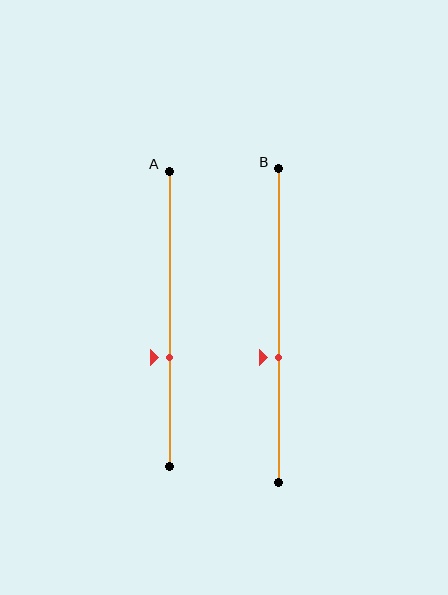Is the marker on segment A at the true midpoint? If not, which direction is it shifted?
No, the marker on segment A is shifted downward by about 13% of the segment length.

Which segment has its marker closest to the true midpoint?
Segment B has its marker closest to the true midpoint.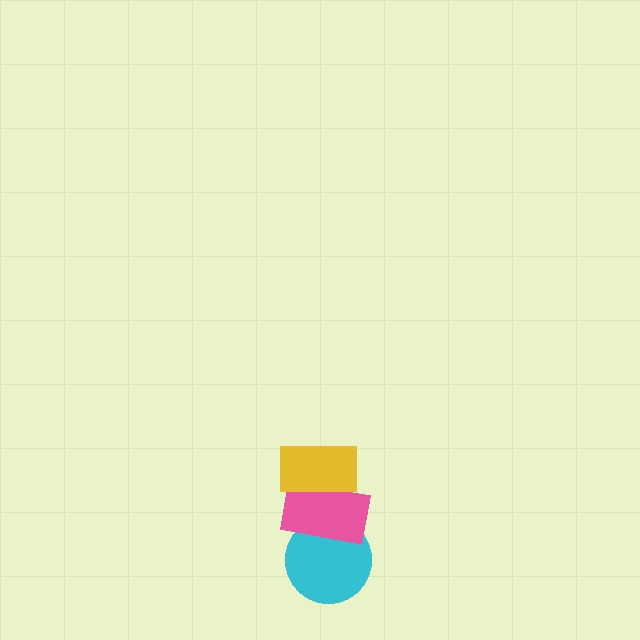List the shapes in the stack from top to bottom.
From top to bottom: the yellow rectangle, the pink rectangle, the cyan circle.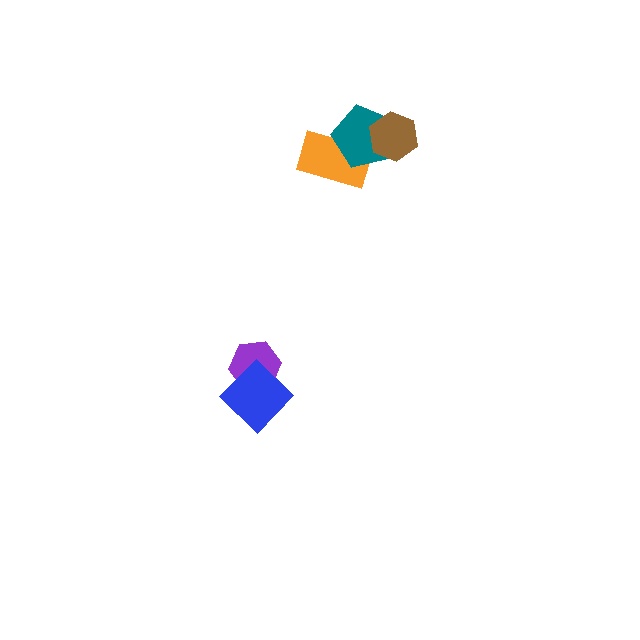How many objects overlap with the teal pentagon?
2 objects overlap with the teal pentagon.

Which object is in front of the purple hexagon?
The blue diamond is in front of the purple hexagon.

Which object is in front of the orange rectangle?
The teal pentagon is in front of the orange rectangle.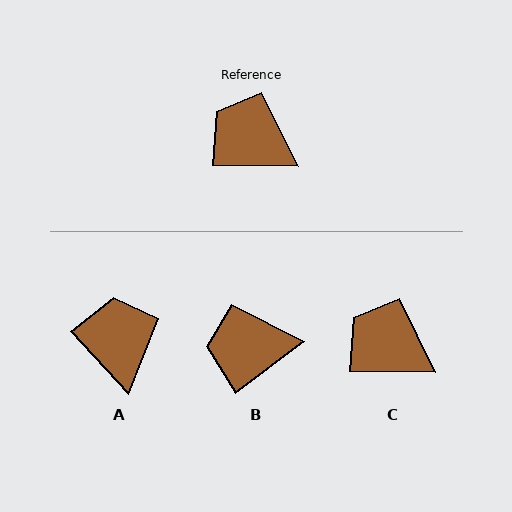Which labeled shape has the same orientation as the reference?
C.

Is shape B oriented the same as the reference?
No, it is off by about 37 degrees.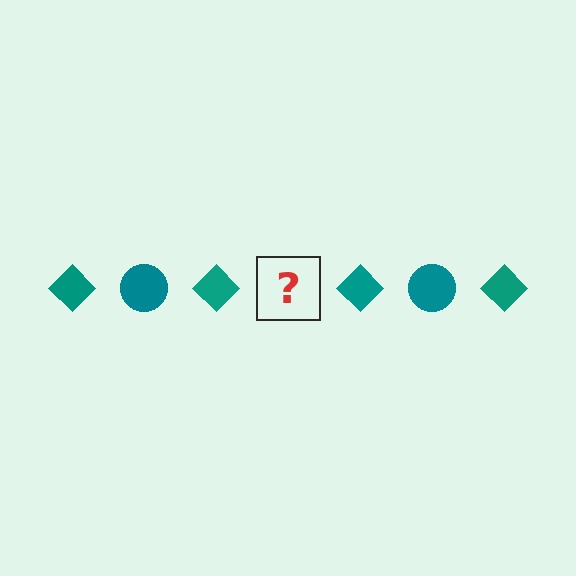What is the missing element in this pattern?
The missing element is a teal circle.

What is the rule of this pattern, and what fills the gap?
The rule is that the pattern cycles through diamond, circle shapes in teal. The gap should be filled with a teal circle.